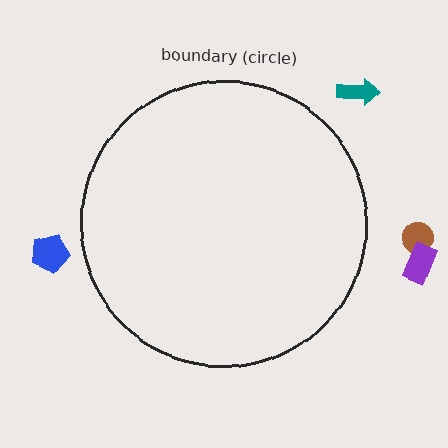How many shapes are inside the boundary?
0 inside, 4 outside.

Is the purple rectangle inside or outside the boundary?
Outside.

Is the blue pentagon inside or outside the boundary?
Outside.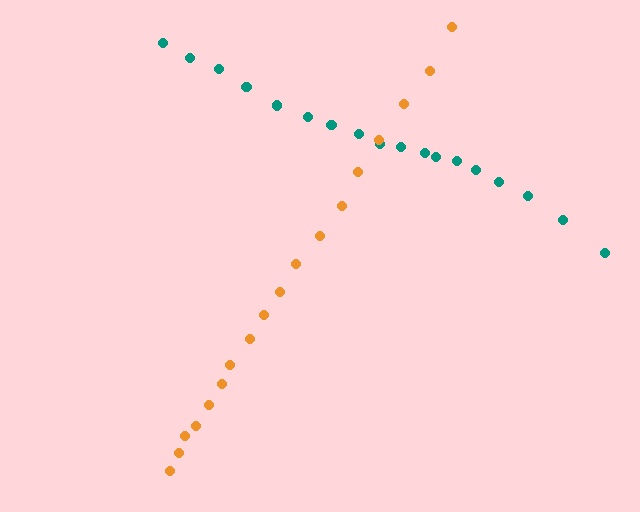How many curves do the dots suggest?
There are 2 distinct paths.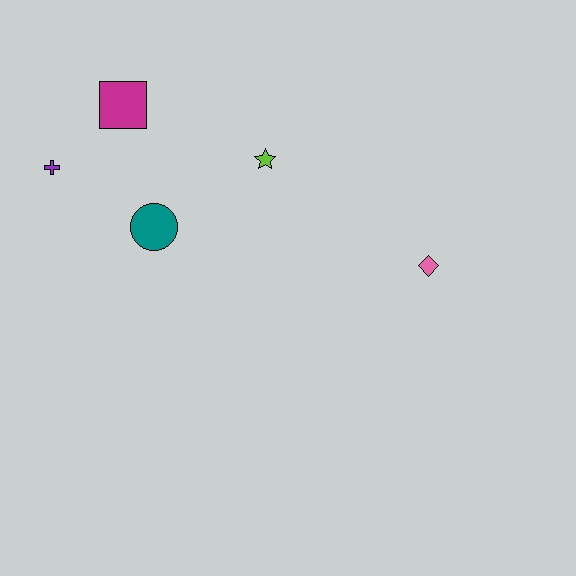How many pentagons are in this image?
There are no pentagons.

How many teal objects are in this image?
There is 1 teal object.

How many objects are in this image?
There are 5 objects.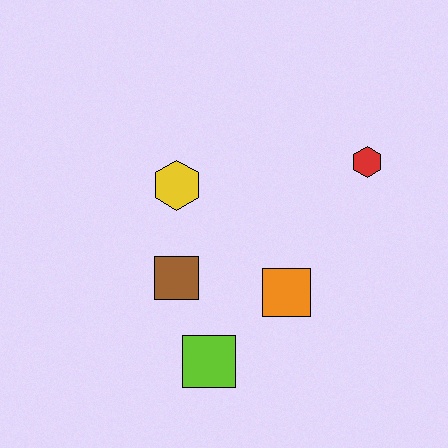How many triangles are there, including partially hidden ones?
There are no triangles.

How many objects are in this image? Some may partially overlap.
There are 5 objects.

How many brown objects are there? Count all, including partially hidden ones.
There is 1 brown object.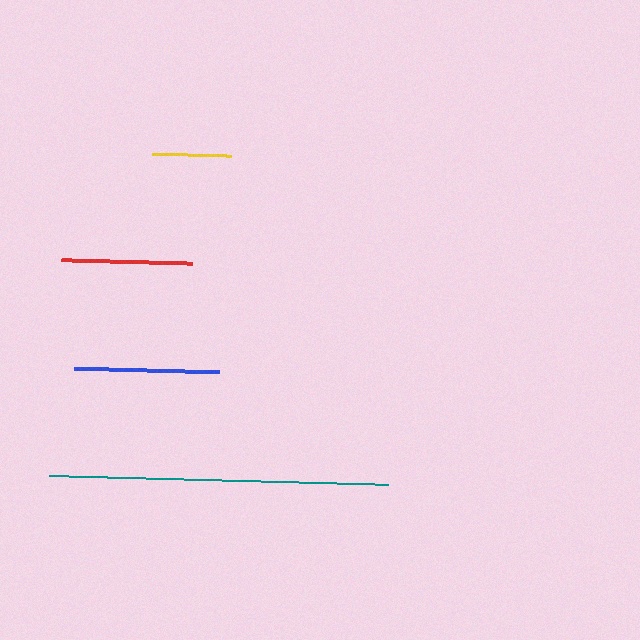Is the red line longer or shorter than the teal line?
The teal line is longer than the red line.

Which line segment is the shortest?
The yellow line is the shortest at approximately 79 pixels.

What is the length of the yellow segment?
The yellow segment is approximately 79 pixels long.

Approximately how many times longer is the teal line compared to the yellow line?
The teal line is approximately 4.3 times the length of the yellow line.